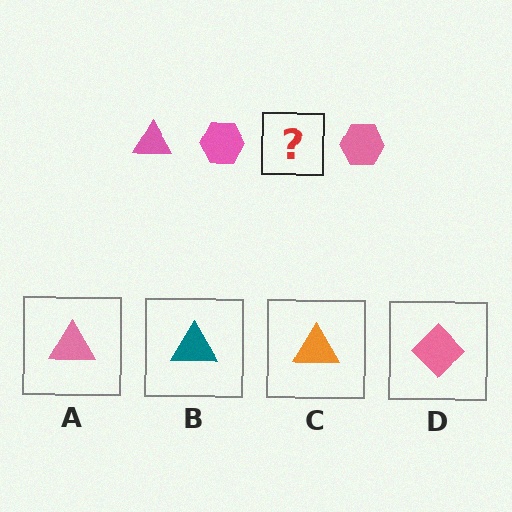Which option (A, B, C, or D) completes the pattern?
A.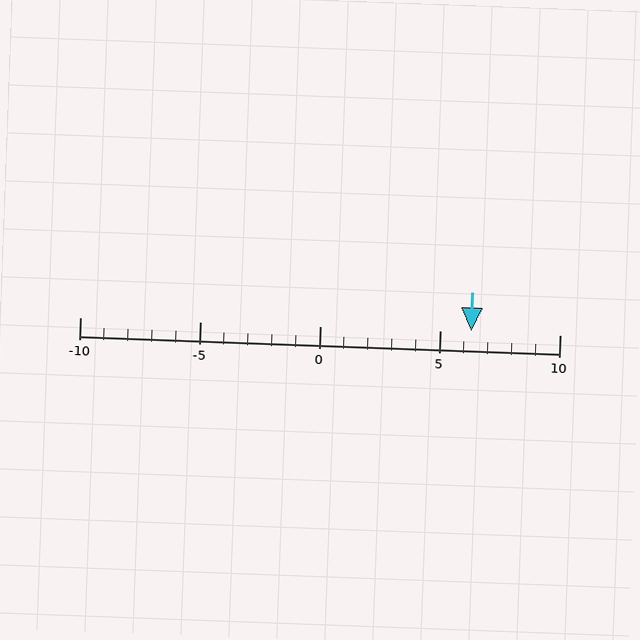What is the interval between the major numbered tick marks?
The major tick marks are spaced 5 units apart.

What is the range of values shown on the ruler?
The ruler shows values from -10 to 10.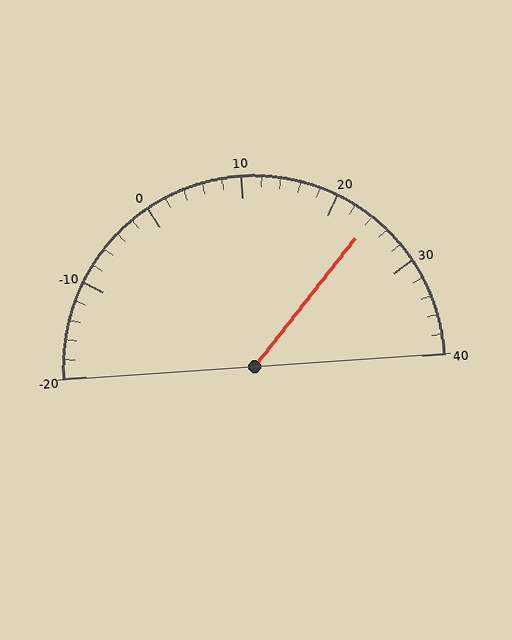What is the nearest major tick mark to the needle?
The nearest major tick mark is 20.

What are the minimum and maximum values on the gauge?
The gauge ranges from -20 to 40.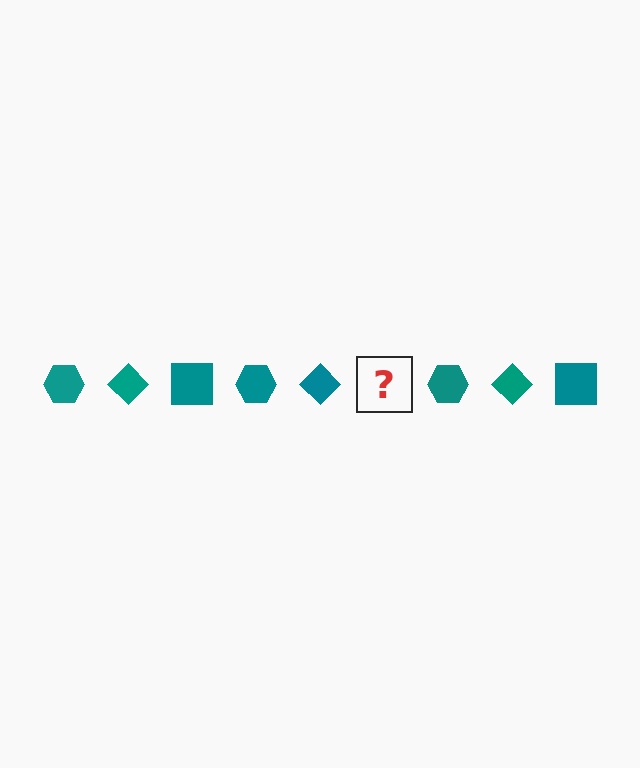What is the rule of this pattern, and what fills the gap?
The rule is that the pattern cycles through hexagon, diamond, square shapes in teal. The gap should be filled with a teal square.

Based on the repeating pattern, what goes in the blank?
The blank should be a teal square.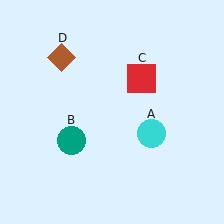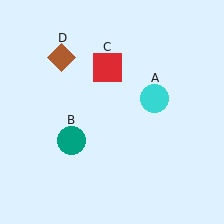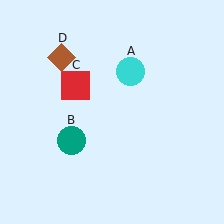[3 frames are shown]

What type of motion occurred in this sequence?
The cyan circle (object A), red square (object C) rotated counterclockwise around the center of the scene.